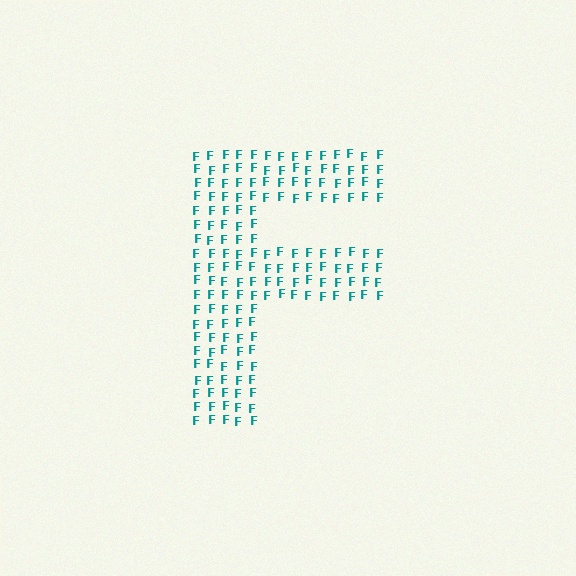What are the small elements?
The small elements are letter F's.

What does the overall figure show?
The overall figure shows the letter F.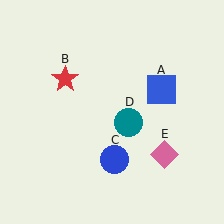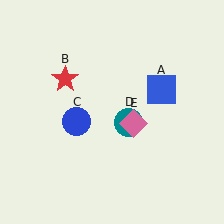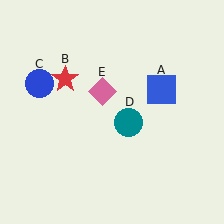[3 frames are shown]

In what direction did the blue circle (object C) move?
The blue circle (object C) moved up and to the left.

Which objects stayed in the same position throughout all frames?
Blue square (object A) and red star (object B) and teal circle (object D) remained stationary.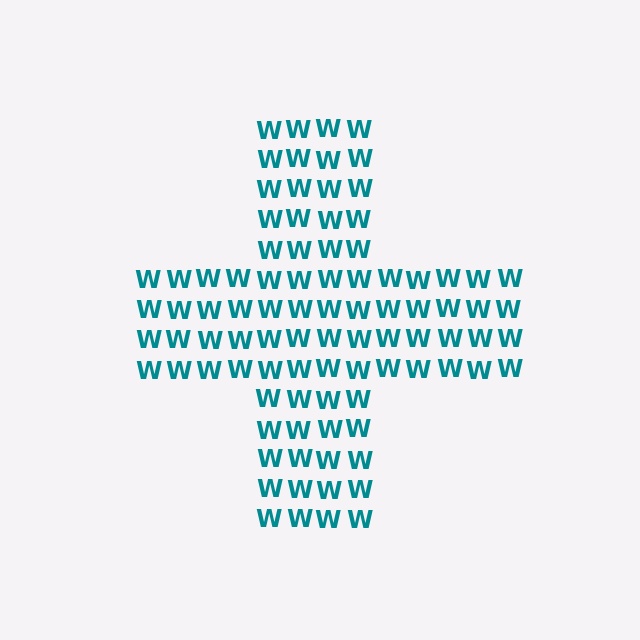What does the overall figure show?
The overall figure shows a cross.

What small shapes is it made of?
It is made of small letter W's.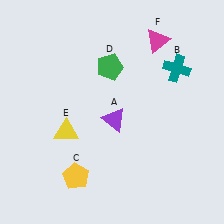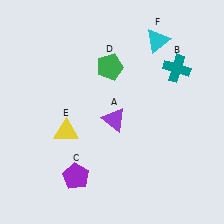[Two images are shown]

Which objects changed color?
C changed from yellow to purple. F changed from magenta to cyan.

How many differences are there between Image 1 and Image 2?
There are 2 differences between the two images.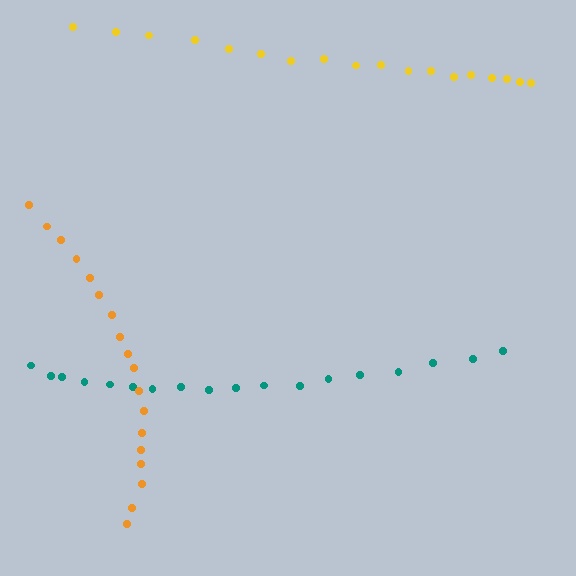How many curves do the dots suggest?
There are 3 distinct paths.